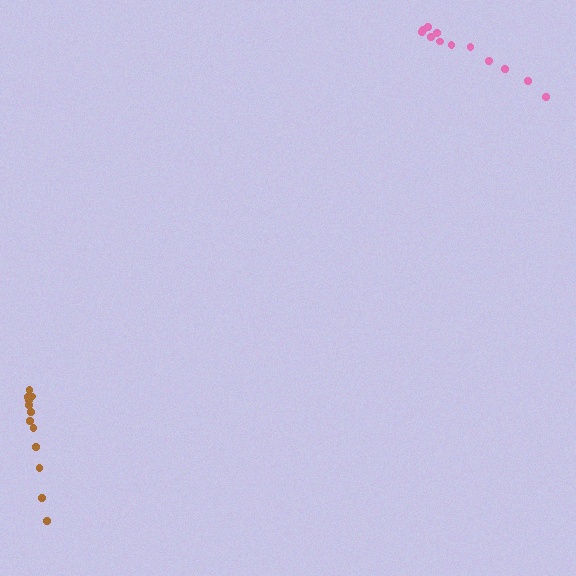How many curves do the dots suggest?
There are 2 distinct paths.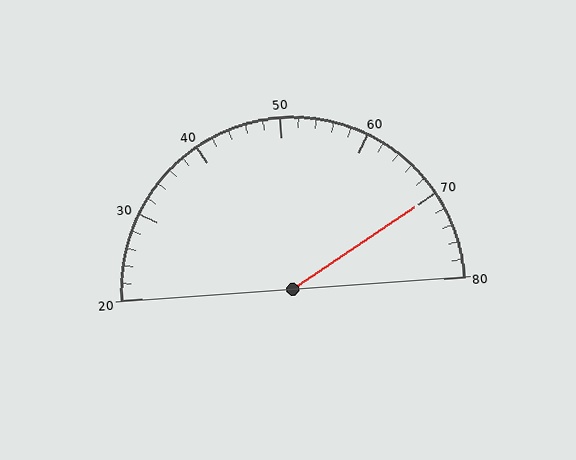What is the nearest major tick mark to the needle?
The nearest major tick mark is 70.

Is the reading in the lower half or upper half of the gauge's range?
The reading is in the upper half of the range (20 to 80).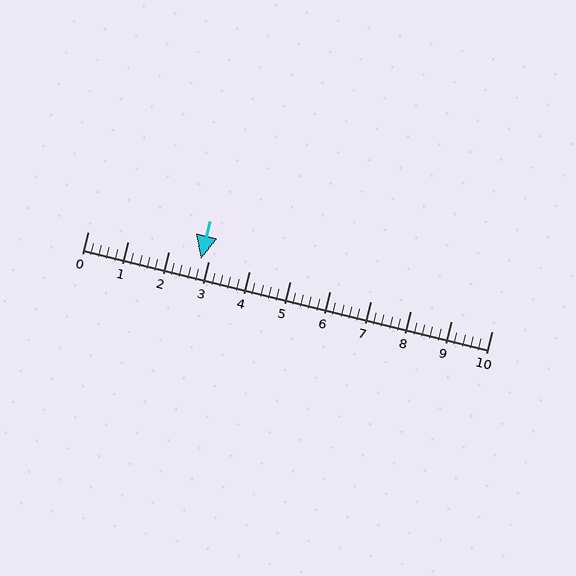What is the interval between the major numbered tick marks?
The major tick marks are spaced 1 units apart.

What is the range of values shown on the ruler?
The ruler shows values from 0 to 10.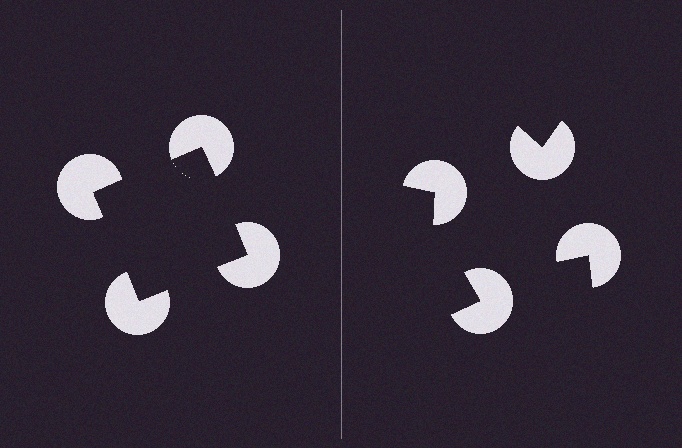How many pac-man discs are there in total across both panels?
8 — 4 on each side.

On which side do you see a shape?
An illusory square appears on the left side. On the right side the wedge cuts are rotated, so no coherent shape forms.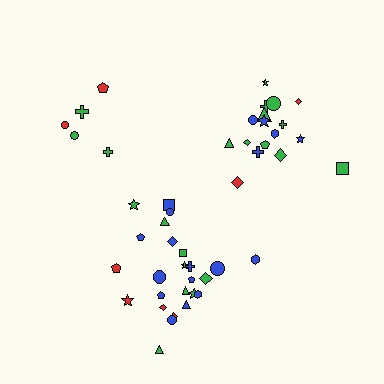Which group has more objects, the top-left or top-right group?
The top-right group.